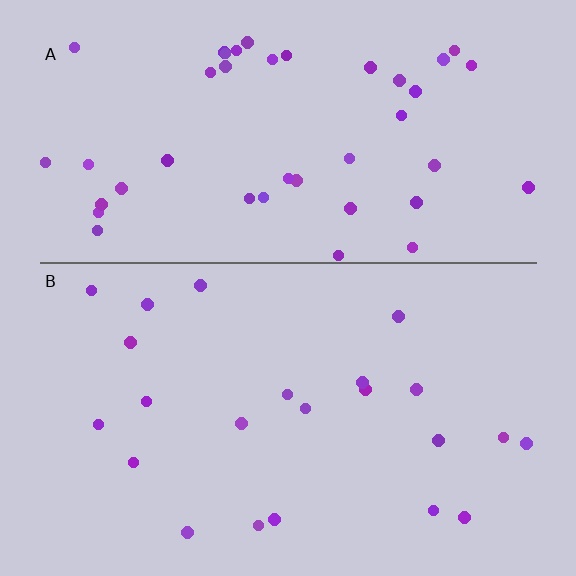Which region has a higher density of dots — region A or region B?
A (the top).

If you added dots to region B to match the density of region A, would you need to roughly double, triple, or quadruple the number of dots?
Approximately double.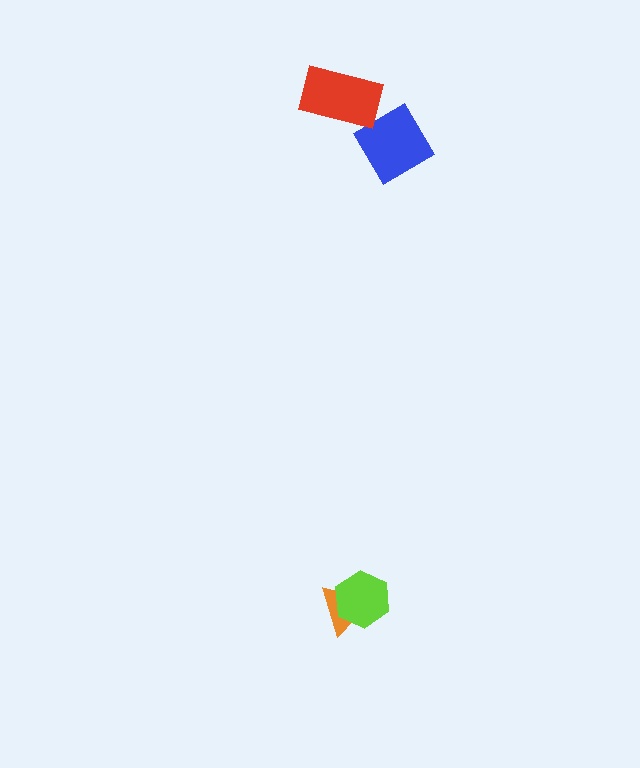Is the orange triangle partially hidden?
Yes, it is partially covered by another shape.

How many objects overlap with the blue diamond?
0 objects overlap with the blue diamond.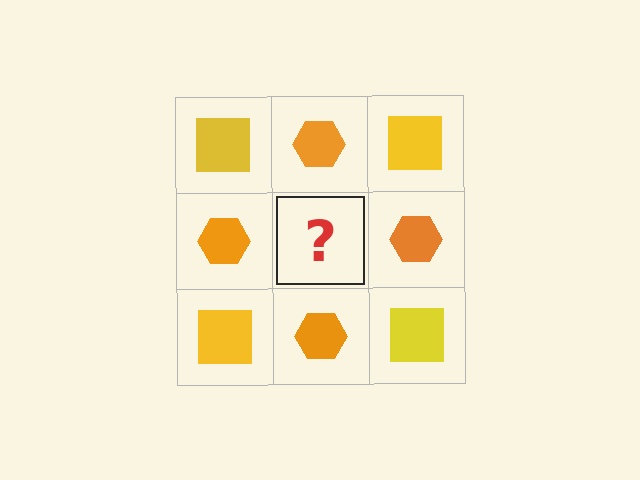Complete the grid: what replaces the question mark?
The question mark should be replaced with a yellow square.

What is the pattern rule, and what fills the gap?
The rule is that it alternates yellow square and orange hexagon in a checkerboard pattern. The gap should be filled with a yellow square.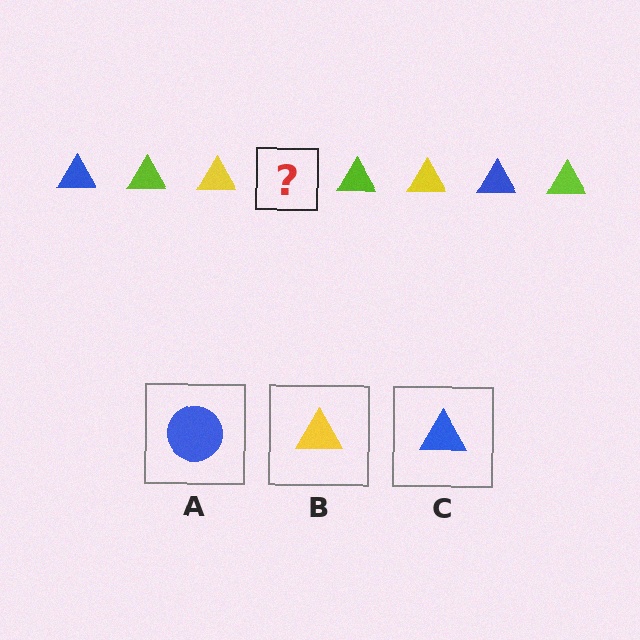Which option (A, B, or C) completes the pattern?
C.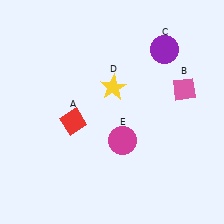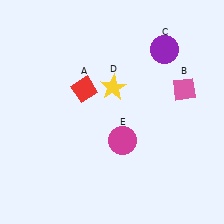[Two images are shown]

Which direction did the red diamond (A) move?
The red diamond (A) moved up.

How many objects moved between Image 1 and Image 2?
1 object moved between the two images.